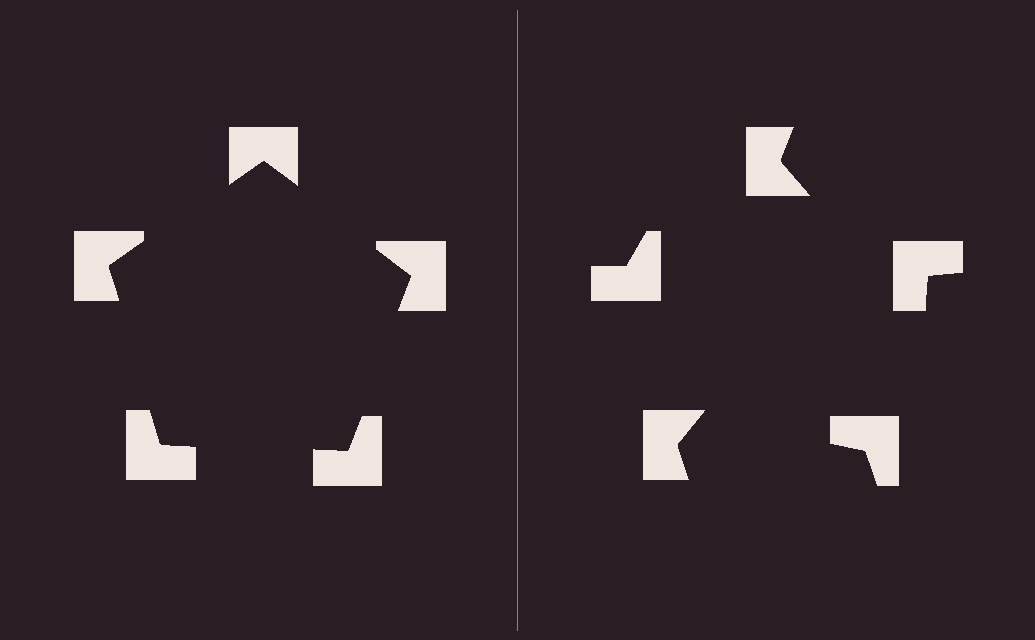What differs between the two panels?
The notched squares are positioned identically on both sides; only the wedge orientations differ. On the left they align to a pentagon; on the right they are misaligned.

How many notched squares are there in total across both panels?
10 — 5 on each side.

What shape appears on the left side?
An illusory pentagon.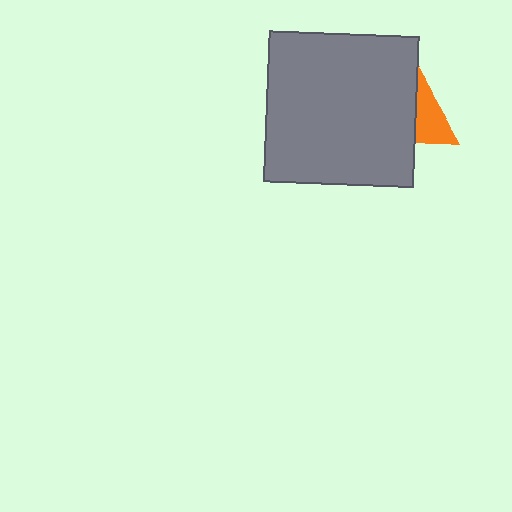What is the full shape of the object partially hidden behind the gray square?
The partially hidden object is an orange triangle.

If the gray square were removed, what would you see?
You would see the complete orange triangle.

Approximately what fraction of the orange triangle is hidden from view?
Roughly 57% of the orange triangle is hidden behind the gray square.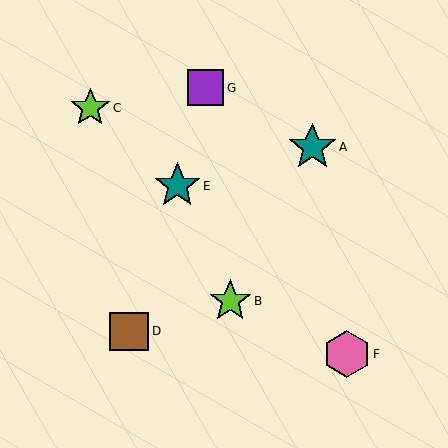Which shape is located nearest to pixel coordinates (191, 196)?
The teal star (labeled E) at (177, 186) is nearest to that location.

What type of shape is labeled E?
Shape E is a teal star.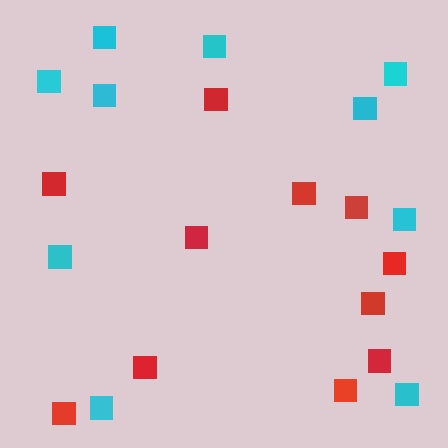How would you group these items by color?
There are 2 groups: one group of red squares (11) and one group of cyan squares (10).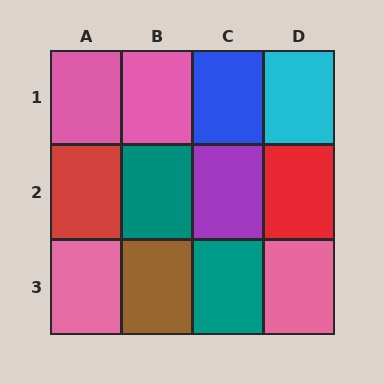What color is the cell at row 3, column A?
Pink.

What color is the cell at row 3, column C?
Teal.